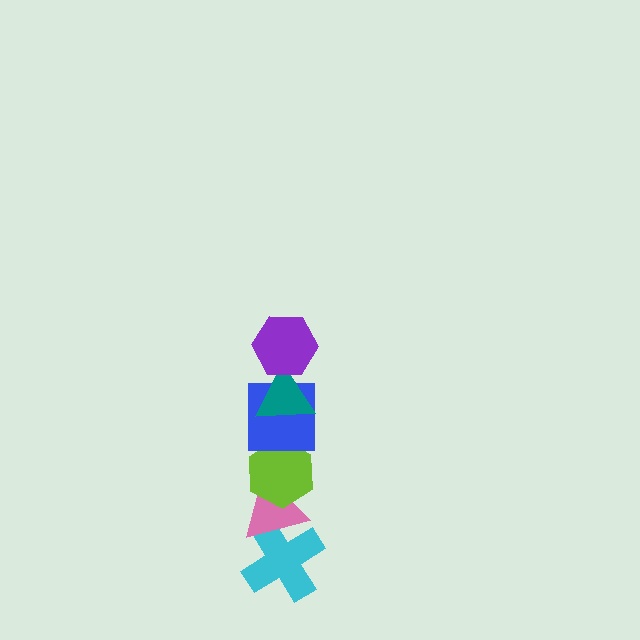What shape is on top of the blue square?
The teal triangle is on top of the blue square.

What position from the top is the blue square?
The blue square is 3rd from the top.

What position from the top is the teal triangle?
The teal triangle is 2nd from the top.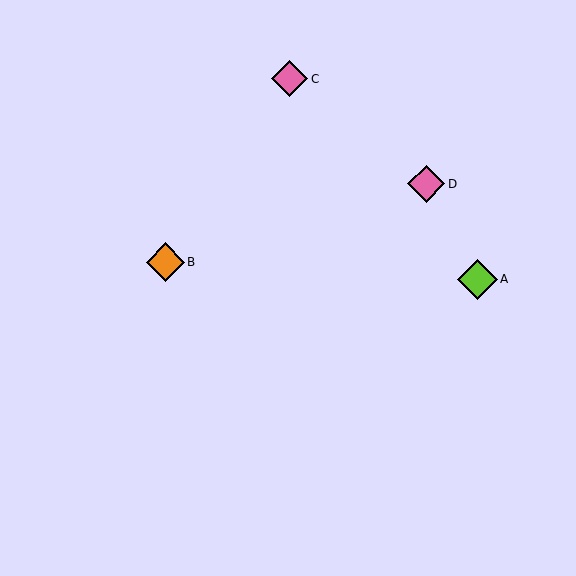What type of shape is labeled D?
Shape D is a pink diamond.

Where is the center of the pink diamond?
The center of the pink diamond is at (426, 184).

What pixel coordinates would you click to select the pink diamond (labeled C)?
Click at (290, 79) to select the pink diamond C.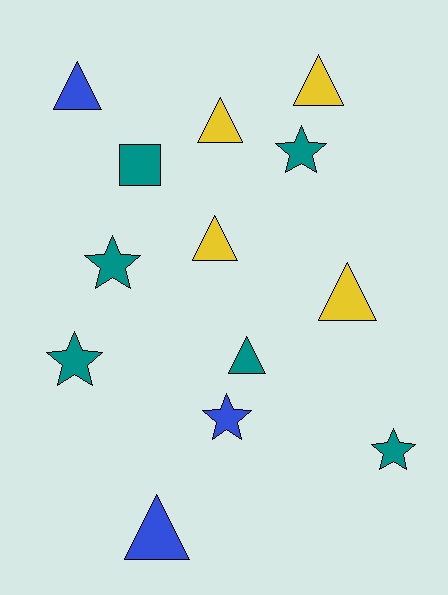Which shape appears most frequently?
Triangle, with 7 objects.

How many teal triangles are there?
There is 1 teal triangle.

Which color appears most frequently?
Teal, with 6 objects.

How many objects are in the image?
There are 13 objects.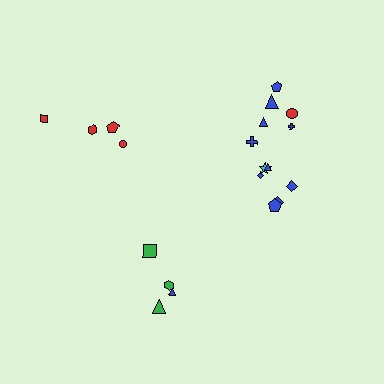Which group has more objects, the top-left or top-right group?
The top-right group.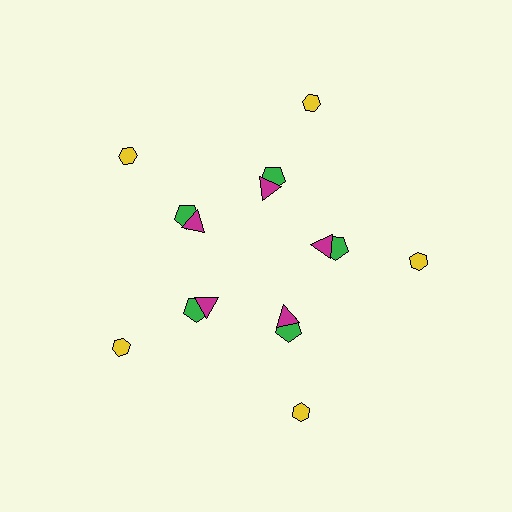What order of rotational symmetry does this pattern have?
This pattern has 5-fold rotational symmetry.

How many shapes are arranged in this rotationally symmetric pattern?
There are 15 shapes, arranged in 5 groups of 3.